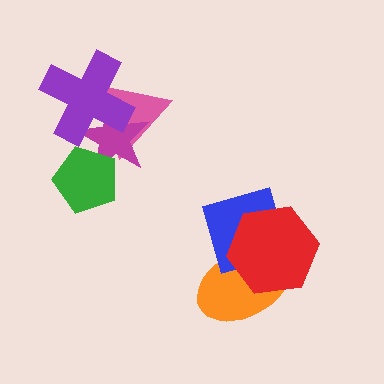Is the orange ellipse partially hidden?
Yes, it is partially covered by another shape.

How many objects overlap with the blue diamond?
2 objects overlap with the blue diamond.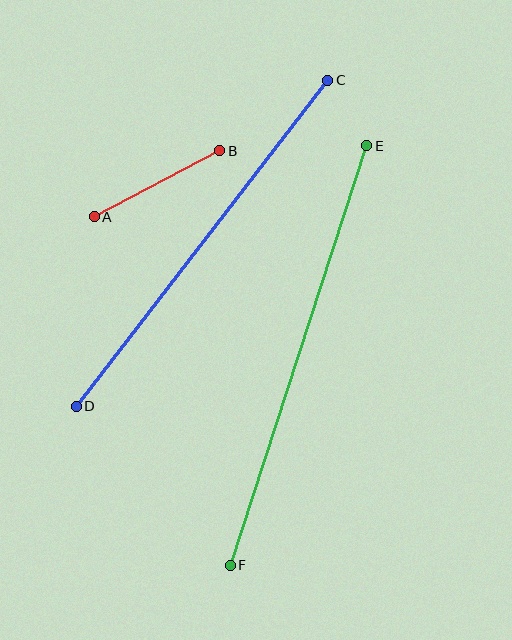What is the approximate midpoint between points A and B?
The midpoint is at approximately (157, 184) pixels.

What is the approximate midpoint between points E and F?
The midpoint is at approximately (299, 356) pixels.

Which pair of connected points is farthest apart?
Points E and F are farthest apart.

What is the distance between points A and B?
The distance is approximately 142 pixels.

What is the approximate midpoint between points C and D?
The midpoint is at approximately (202, 243) pixels.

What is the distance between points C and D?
The distance is approximately 412 pixels.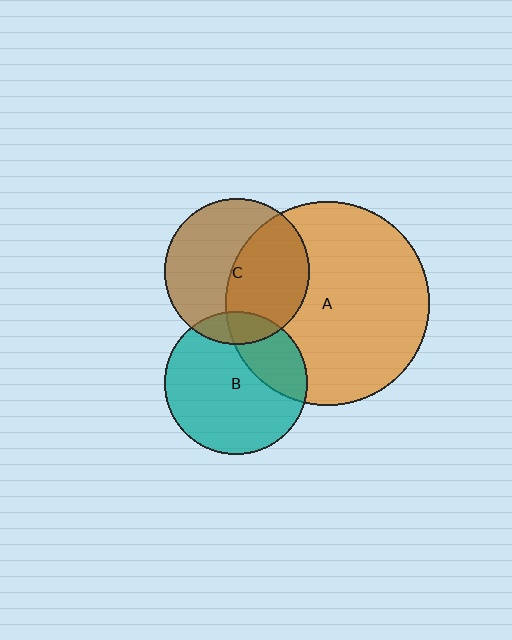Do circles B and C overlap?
Yes.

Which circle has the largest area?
Circle A (orange).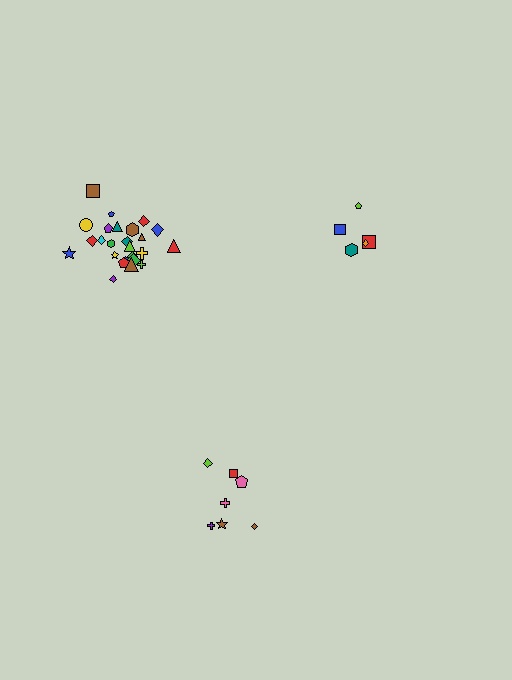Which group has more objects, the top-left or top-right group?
The top-left group.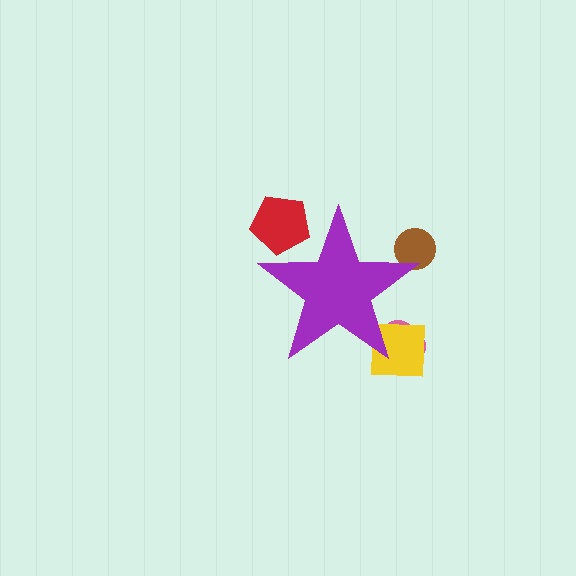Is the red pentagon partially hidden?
Yes, the red pentagon is partially hidden behind the purple star.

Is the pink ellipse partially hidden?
Yes, the pink ellipse is partially hidden behind the purple star.